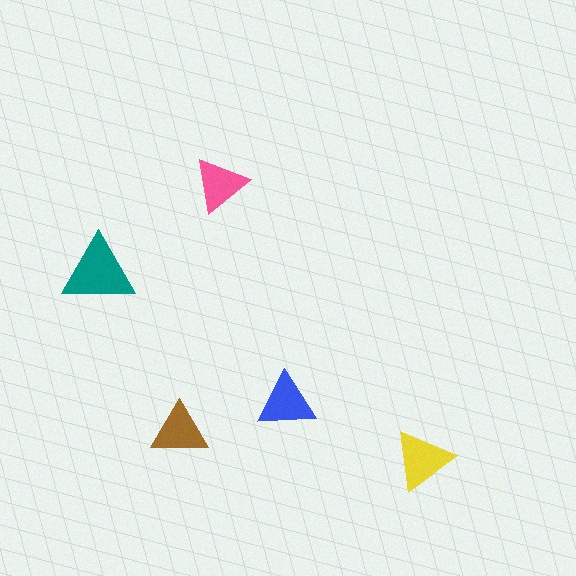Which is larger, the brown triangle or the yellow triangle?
The yellow one.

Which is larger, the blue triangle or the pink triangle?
The blue one.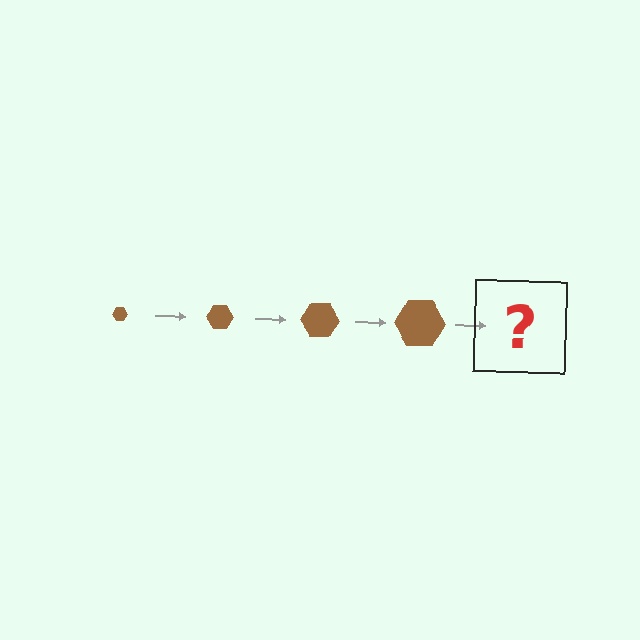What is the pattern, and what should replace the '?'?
The pattern is that the hexagon gets progressively larger each step. The '?' should be a brown hexagon, larger than the previous one.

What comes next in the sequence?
The next element should be a brown hexagon, larger than the previous one.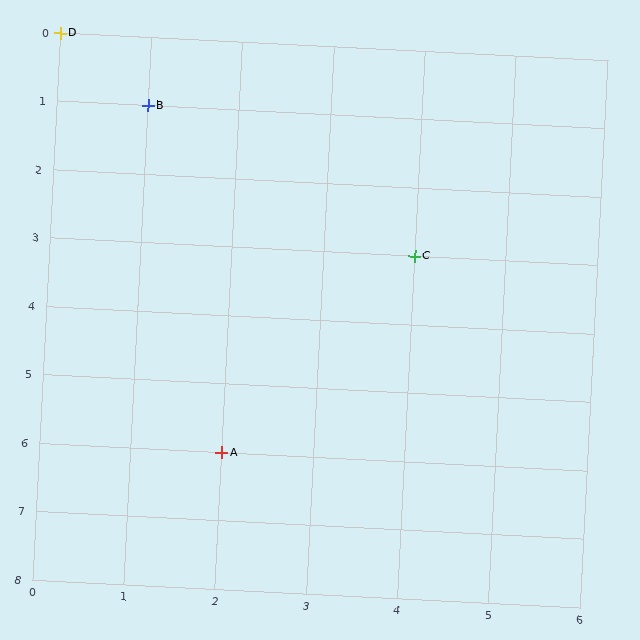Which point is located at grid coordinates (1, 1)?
Point B is at (1, 1).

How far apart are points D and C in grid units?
Points D and C are 4 columns and 3 rows apart (about 5.0 grid units diagonally).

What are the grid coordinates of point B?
Point B is at grid coordinates (1, 1).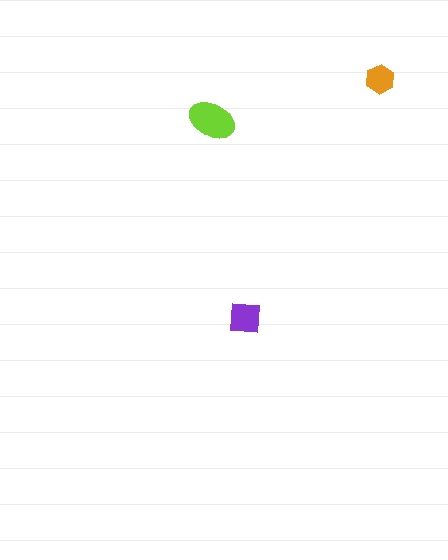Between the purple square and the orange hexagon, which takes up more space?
The purple square.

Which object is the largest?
The lime ellipse.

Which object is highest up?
The orange hexagon is topmost.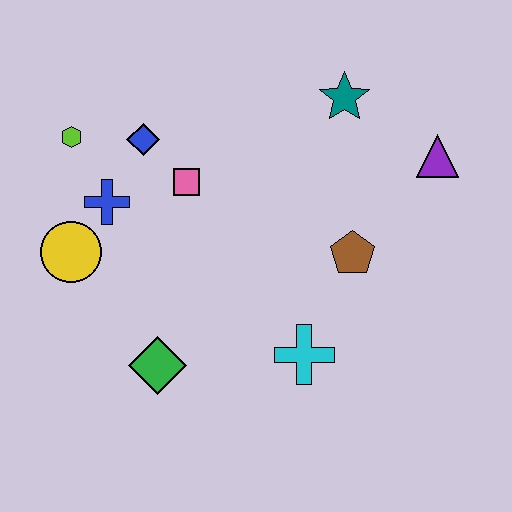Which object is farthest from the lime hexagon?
The purple triangle is farthest from the lime hexagon.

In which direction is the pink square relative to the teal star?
The pink square is to the left of the teal star.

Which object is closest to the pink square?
The blue diamond is closest to the pink square.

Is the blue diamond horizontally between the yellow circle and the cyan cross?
Yes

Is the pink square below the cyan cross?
No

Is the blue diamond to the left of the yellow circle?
No